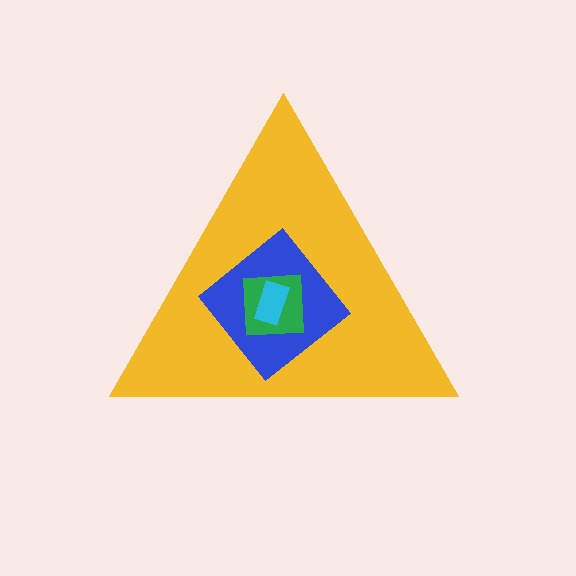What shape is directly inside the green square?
The cyan rectangle.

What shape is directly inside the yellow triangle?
The blue diamond.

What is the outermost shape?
The yellow triangle.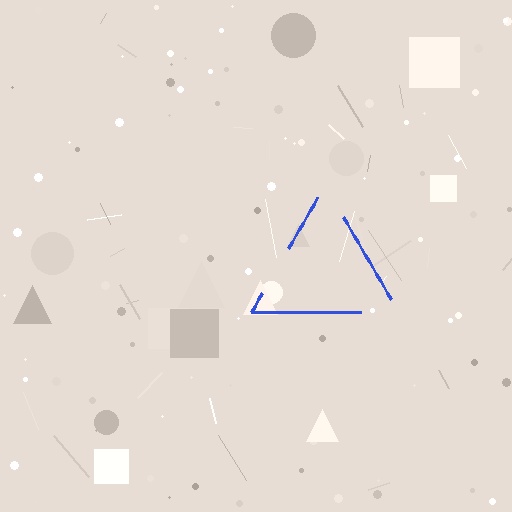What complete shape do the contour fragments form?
The contour fragments form a triangle.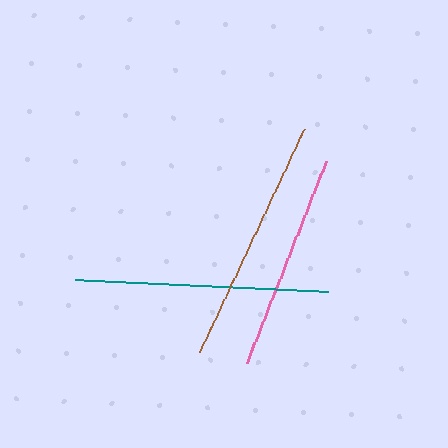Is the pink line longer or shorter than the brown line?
The brown line is longer than the pink line.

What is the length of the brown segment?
The brown segment is approximately 247 pixels long.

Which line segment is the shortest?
The pink line is the shortest at approximately 217 pixels.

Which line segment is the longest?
The teal line is the longest at approximately 253 pixels.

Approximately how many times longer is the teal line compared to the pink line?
The teal line is approximately 1.2 times the length of the pink line.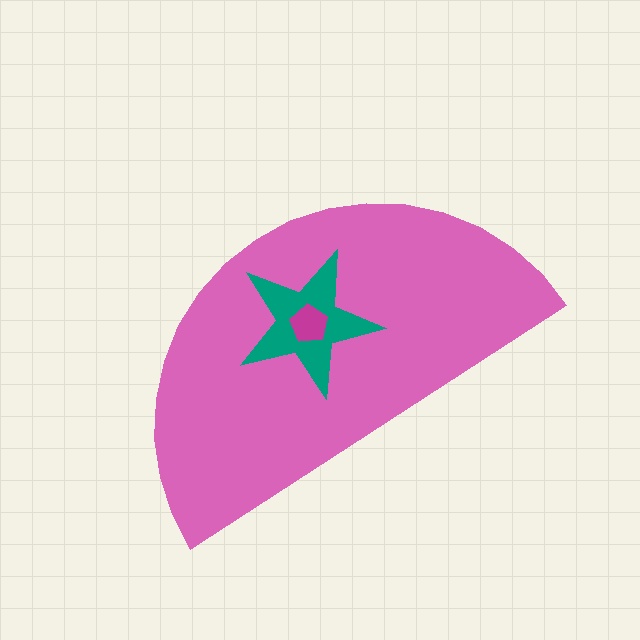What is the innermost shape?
The magenta pentagon.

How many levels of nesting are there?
3.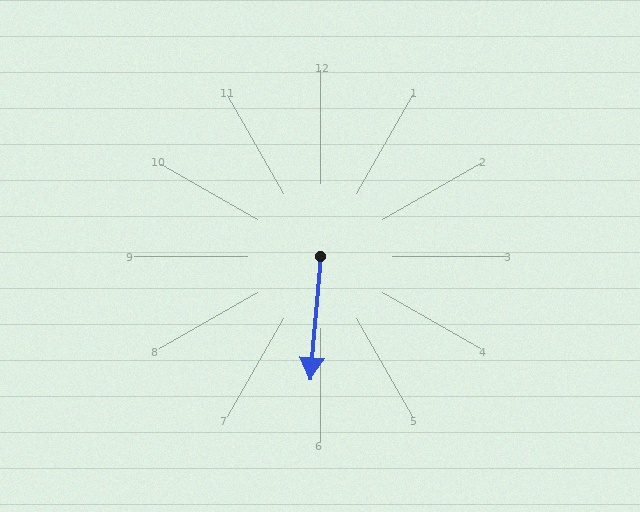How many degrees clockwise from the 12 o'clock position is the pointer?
Approximately 185 degrees.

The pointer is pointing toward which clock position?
Roughly 6 o'clock.